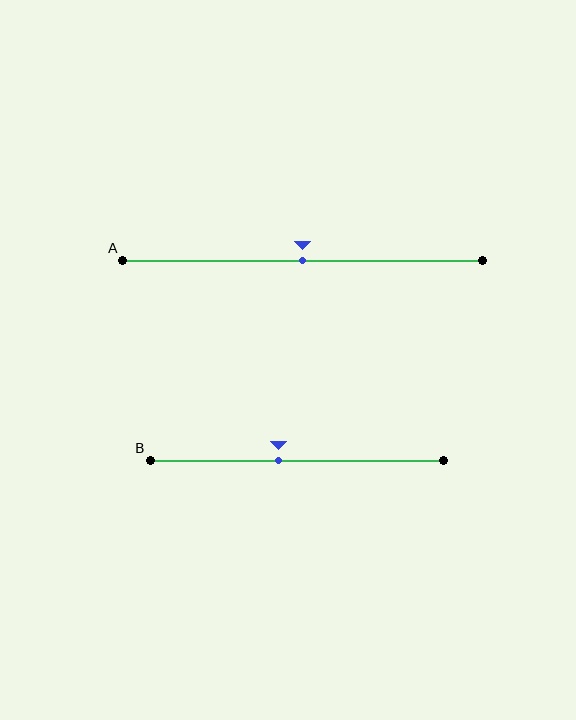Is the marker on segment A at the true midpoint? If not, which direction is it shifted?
Yes, the marker on segment A is at the true midpoint.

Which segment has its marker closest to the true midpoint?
Segment A has its marker closest to the true midpoint.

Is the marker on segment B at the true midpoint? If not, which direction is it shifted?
No, the marker on segment B is shifted to the left by about 6% of the segment length.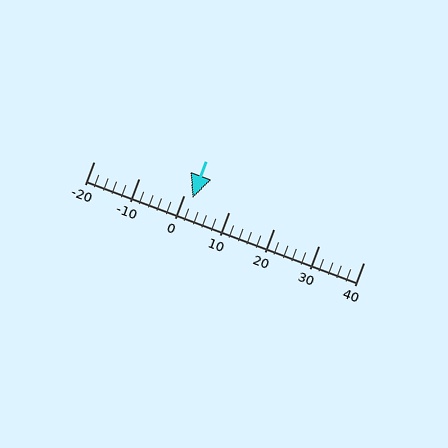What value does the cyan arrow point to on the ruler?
The cyan arrow points to approximately 2.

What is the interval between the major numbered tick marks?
The major tick marks are spaced 10 units apart.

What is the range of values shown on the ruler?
The ruler shows values from -20 to 40.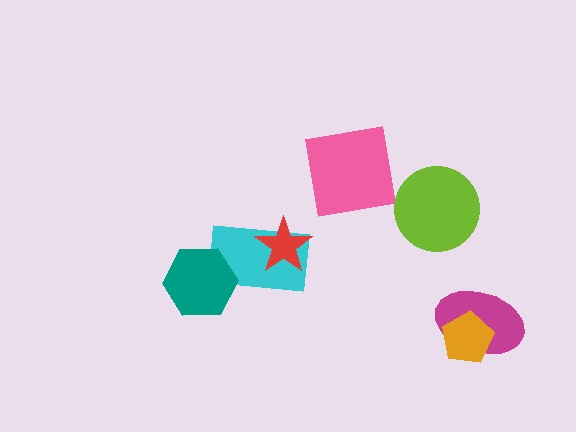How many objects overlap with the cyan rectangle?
2 objects overlap with the cyan rectangle.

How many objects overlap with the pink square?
0 objects overlap with the pink square.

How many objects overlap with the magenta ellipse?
1 object overlaps with the magenta ellipse.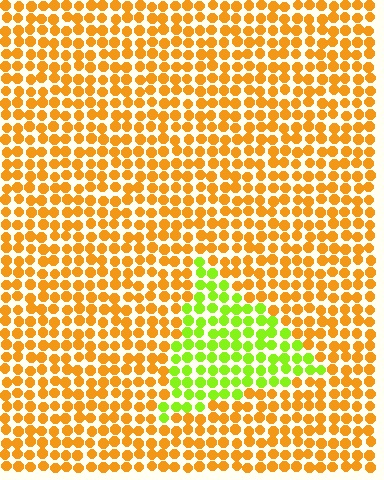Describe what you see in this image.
The image is filled with small orange elements in a uniform arrangement. A triangle-shaped region is visible where the elements are tinted to a slightly different hue, forming a subtle color boundary.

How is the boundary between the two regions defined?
The boundary is defined purely by a slight shift in hue (about 55 degrees). Spacing, size, and orientation are identical on both sides.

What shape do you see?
I see a triangle.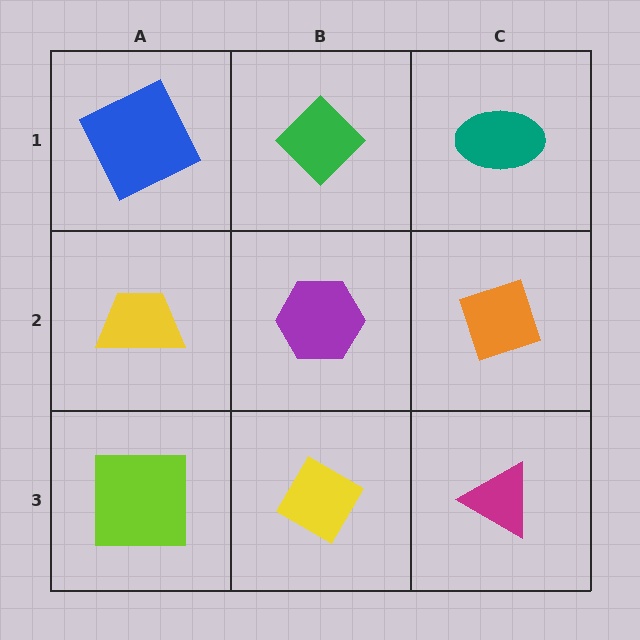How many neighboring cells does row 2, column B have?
4.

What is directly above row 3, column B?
A purple hexagon.